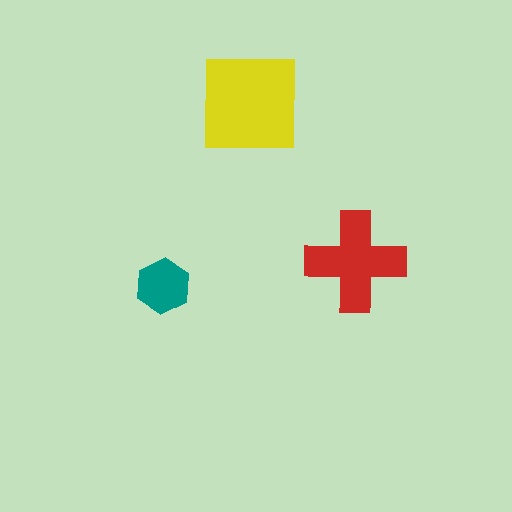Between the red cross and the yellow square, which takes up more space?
The yellow square.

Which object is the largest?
The yellow square.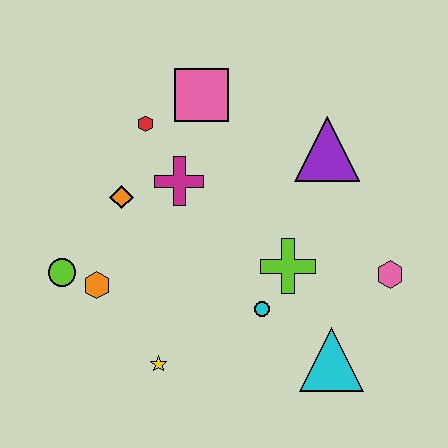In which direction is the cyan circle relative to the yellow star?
The cyan circle is to the right of the yellow star.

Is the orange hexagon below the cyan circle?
No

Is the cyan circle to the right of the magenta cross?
Yes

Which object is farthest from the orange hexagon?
The pink hexagon is farthest from the orange hexagon.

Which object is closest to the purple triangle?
The lime cross is closest to the purple triangle.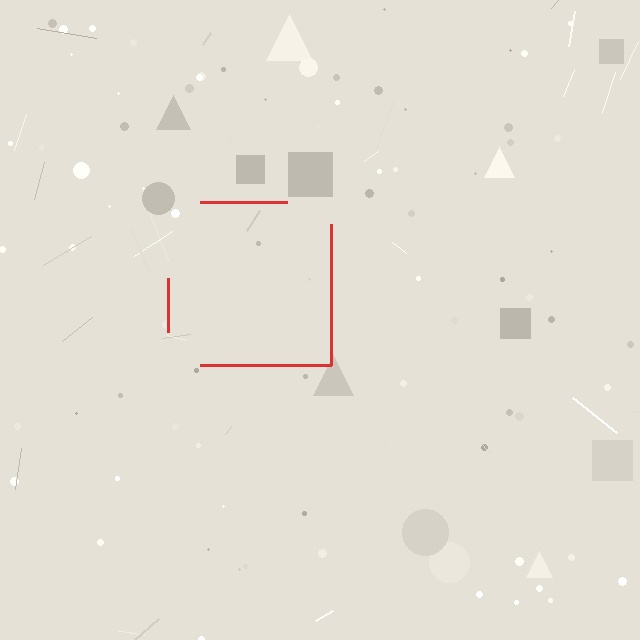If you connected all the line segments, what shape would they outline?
They would outline a square.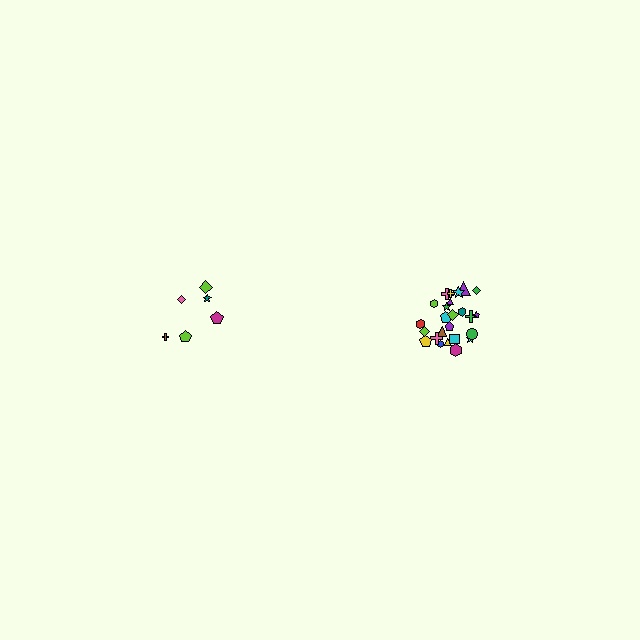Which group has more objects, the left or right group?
The right group.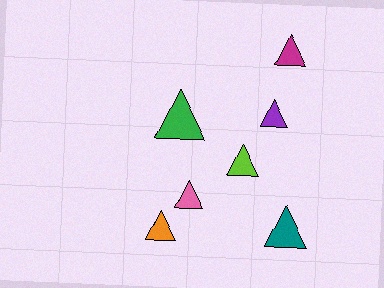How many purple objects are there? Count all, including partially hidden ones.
There is 1 purple object.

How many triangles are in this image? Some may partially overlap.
There are 7 triangles.